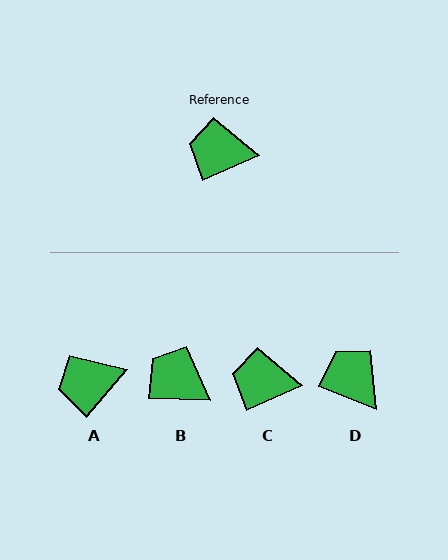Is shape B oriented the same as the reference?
No, it is off by about 26 degrees.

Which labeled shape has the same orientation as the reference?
C.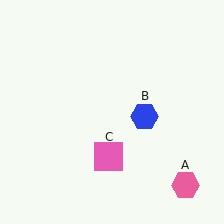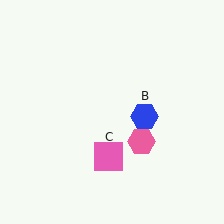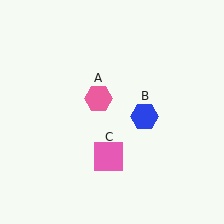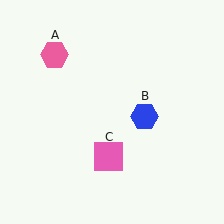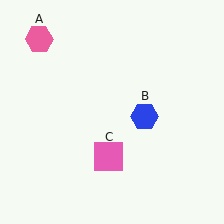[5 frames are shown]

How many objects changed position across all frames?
1 object changed position: pink hexagon (object A).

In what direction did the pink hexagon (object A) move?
The pink hexagon (object A) moved up and to the left.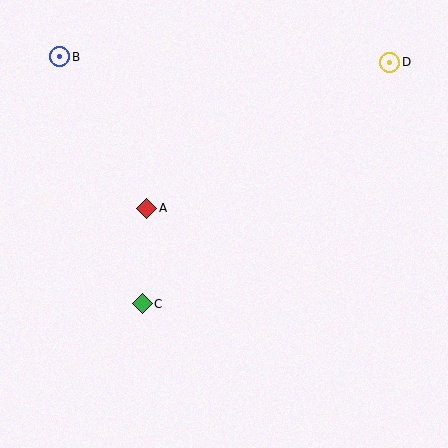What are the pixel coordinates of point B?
Point B is at (59, 57).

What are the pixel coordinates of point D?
Point D is at (389, 62).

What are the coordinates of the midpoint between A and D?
The midpoint between A and D is at (268, 135).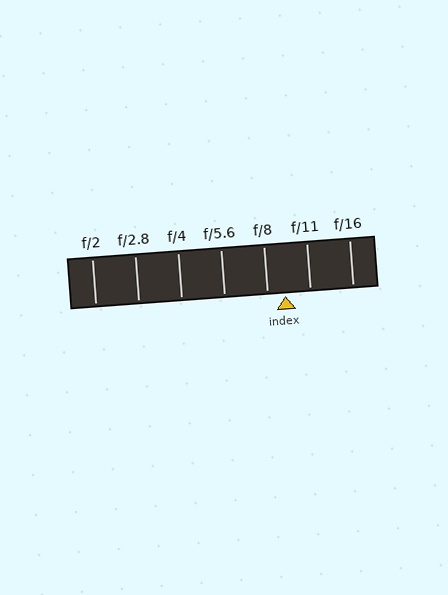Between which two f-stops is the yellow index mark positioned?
The index mark is between f/8 and f/11.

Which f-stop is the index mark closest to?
The index mark is closest to f/8.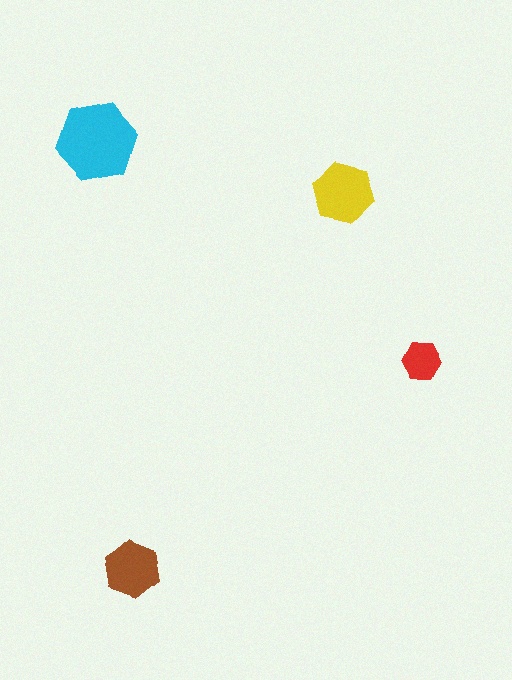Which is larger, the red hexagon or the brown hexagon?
The brown one.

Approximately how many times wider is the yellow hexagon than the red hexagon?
About 1.5 times wider.